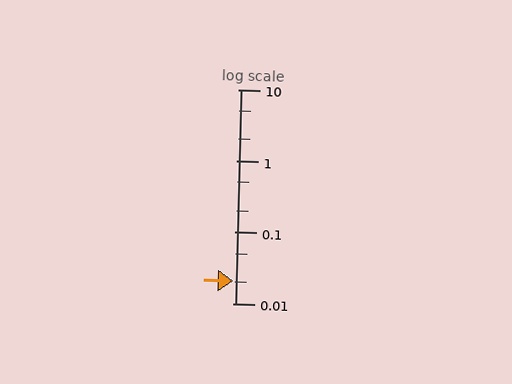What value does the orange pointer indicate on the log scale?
The pointer indicates approximately 0.021.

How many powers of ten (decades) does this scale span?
The scale spans 3 decades, from 0.01 to 10.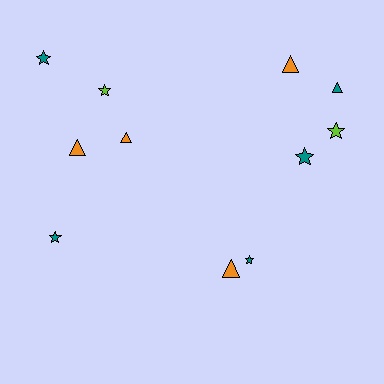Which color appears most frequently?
Teal, with 5 objects.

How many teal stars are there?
There are 4 teal stars.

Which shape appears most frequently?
Star, with 6 objects.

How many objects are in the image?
There are 11 objects.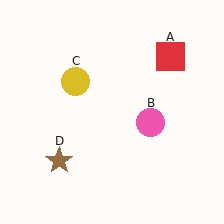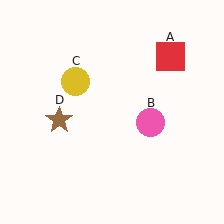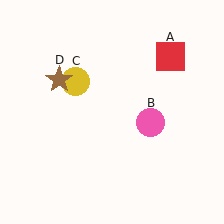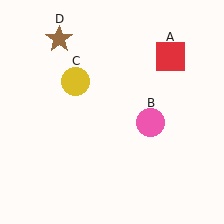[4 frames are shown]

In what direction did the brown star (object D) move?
The brown star (object D) moved up.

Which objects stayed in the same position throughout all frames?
Red square (object A) and pink circle (object B) and yellow circle (object C) remained stationary.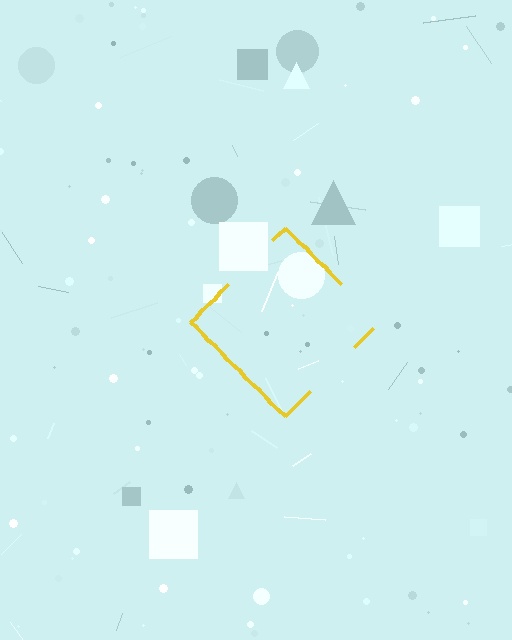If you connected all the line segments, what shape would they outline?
They would outline a diamond.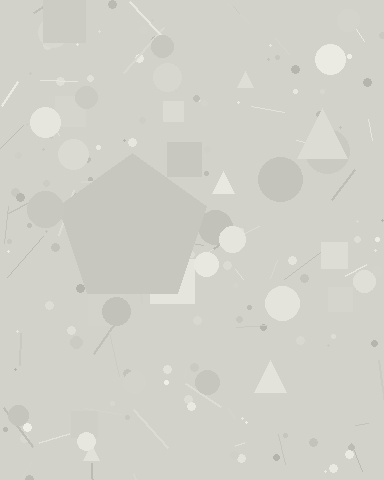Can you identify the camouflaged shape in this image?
The camouflaged shape is a pentagon.